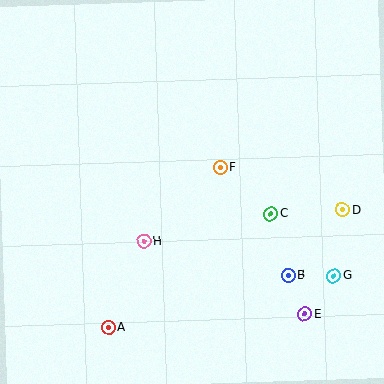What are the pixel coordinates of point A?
Point A is at (109, 327).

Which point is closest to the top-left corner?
Point F is closest to the top-left corner.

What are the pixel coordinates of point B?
Point B is at (288, 275).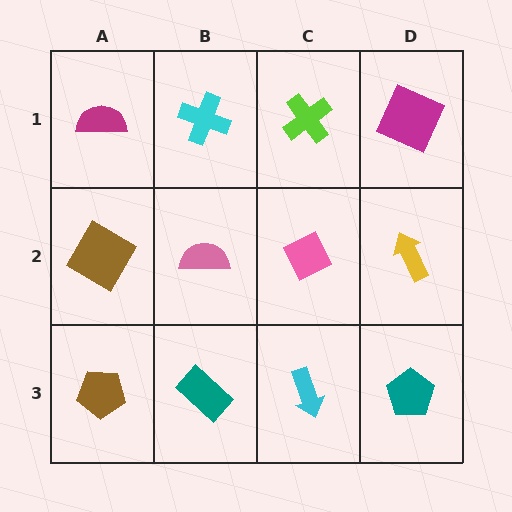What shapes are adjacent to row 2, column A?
A magenta semicircle (row 1, column A), a brown pentagon (row 3, column A), a pink semicircle (row 2, column B).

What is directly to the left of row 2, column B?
A brown diamond.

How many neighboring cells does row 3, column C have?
3.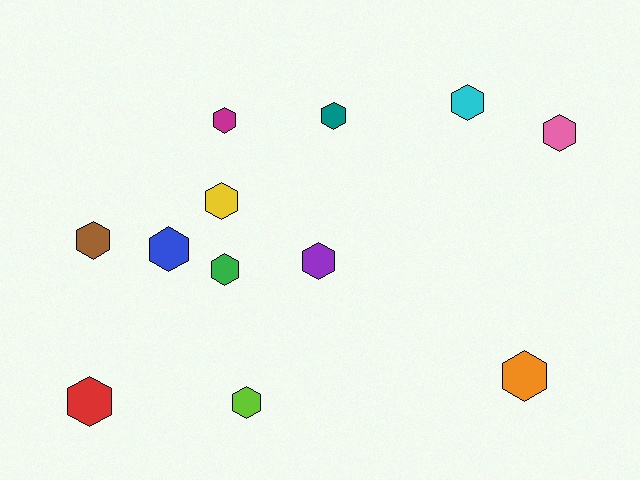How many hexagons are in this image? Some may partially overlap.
There are 12 hexagons.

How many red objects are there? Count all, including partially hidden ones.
There is 1 red object.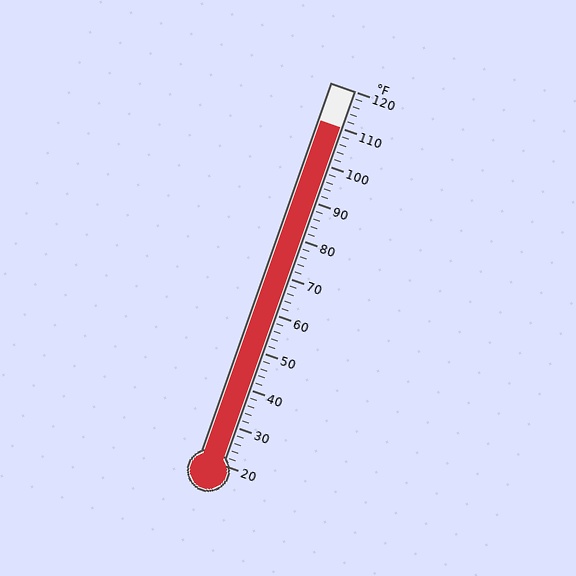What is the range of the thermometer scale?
The thermometer scale ranges from 20°F to 120°F.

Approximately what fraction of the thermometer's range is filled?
The thermometer is filled to approximately 90% of its range.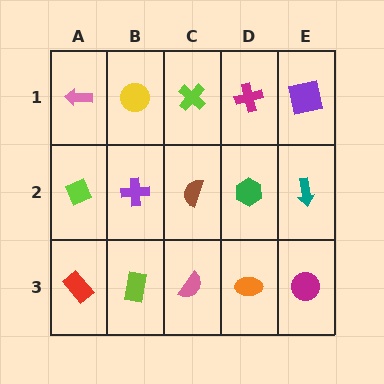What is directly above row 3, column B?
A purple cross.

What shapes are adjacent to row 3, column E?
A teal arrow (row 2, column E), an orange ellipse (row 3, column D).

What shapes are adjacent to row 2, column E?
A purple square (row 1, column E), a magenta circle (row 3, column E), a green hexagon (row 2, column D).